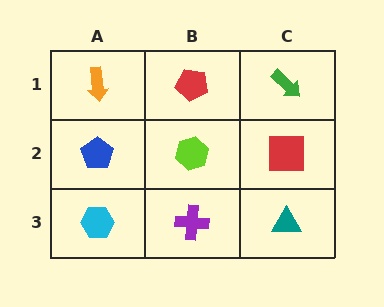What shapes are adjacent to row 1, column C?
A red square (row 2, column C), a red pentagon (row 1, column B).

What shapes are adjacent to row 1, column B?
A lime hexagon (row 2, column B), an orange arrow (row 1, column A), a green arrow (row 1, column C).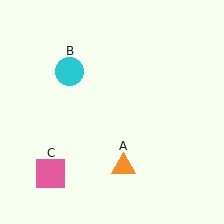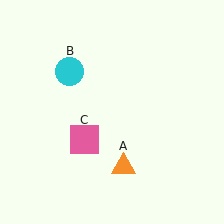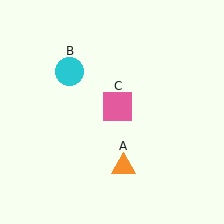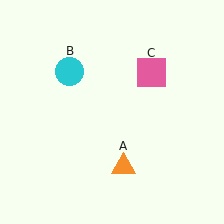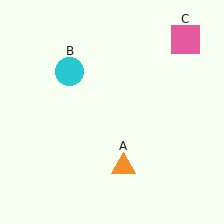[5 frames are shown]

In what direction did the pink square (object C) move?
The pink square (object C) moved up and to the right.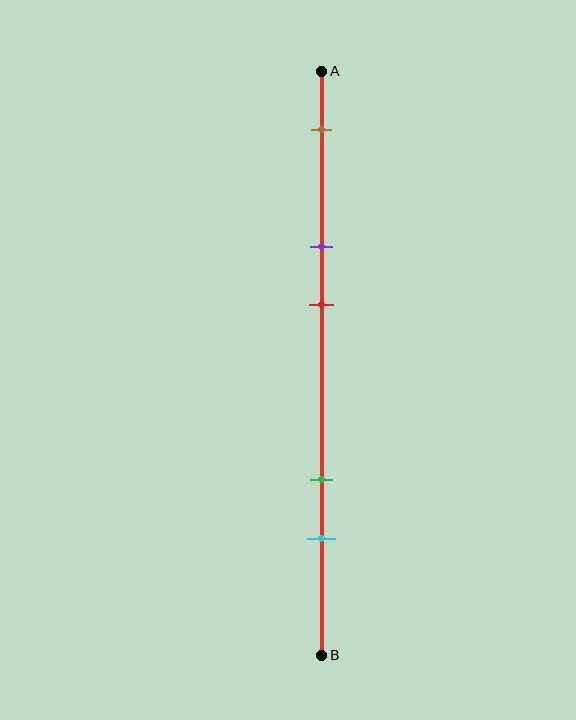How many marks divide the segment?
There are 5 marks dividing the segment.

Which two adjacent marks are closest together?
The purple and red marks are the closest adjacent pair.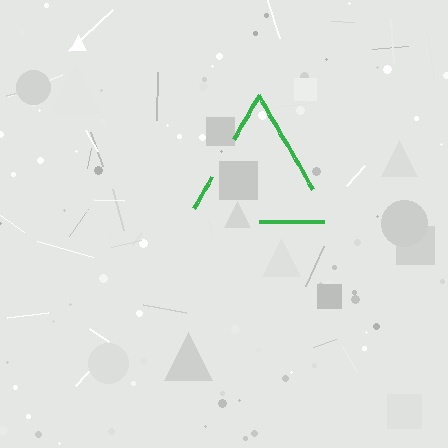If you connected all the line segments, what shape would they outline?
They would outline a triangle.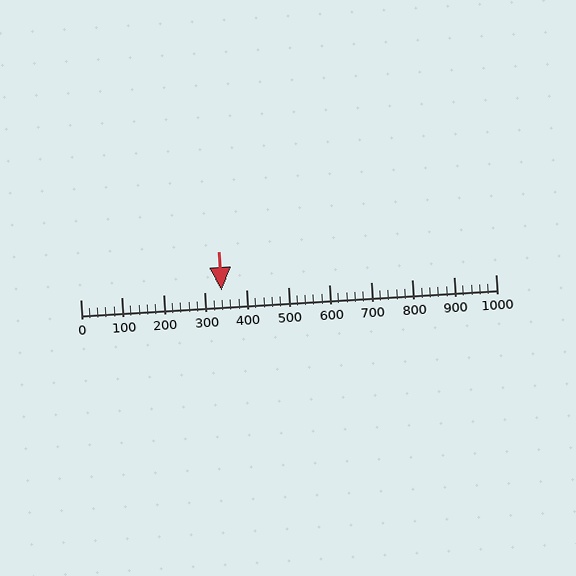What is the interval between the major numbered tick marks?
The major tick marks are spaced 100 units apart.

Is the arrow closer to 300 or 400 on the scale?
The arrow is closer to 300.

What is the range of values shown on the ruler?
The ruler shows values from 0 to 1000.